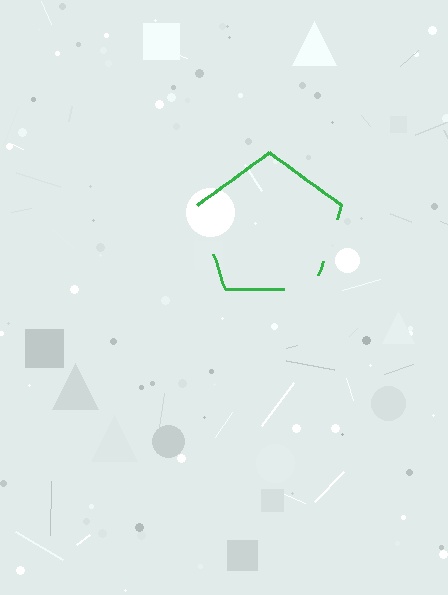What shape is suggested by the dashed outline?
The dashed outline suggests a pentagon.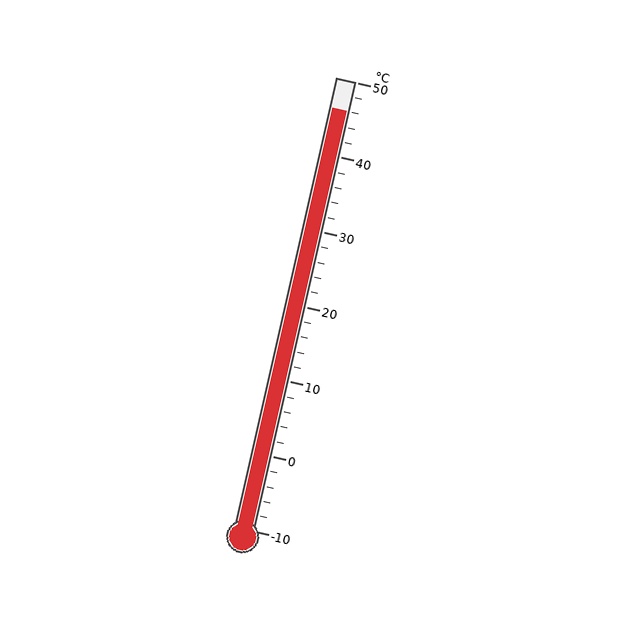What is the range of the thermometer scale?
The thermometer scale ranges from -10°C to 50°C.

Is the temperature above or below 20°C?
The temperature is above 20°C.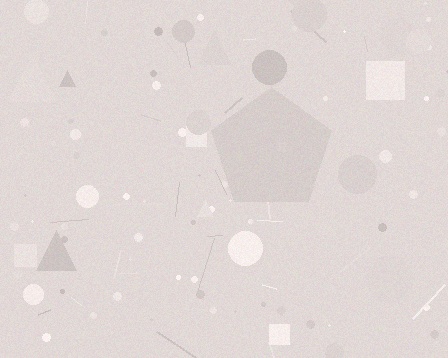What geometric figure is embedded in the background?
A pentagon is embedded in the background.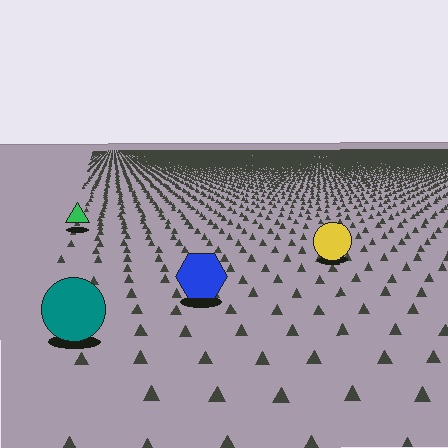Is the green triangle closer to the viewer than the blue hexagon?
No. The blue hexagon is closer — you can tell from the texture gradient: the ground texture is coarser near it.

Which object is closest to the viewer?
The teal circle is closest. The texture marks near it are larger and more spread out.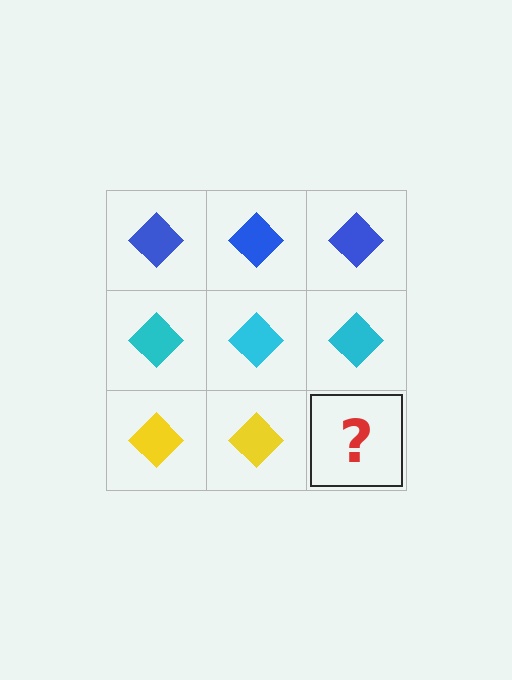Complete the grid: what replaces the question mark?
The question mark should be replaced with a yellow diamond.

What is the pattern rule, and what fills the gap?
The rule is that each row has a consistent color. The gap should be filled with a yellow diamond.